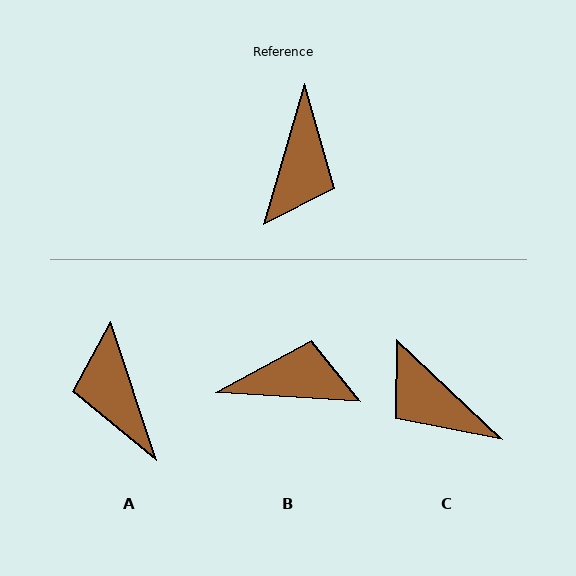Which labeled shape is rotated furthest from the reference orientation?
A, about 145 degrees away.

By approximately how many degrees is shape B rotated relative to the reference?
Approximately 102 degrees counter-clockwise.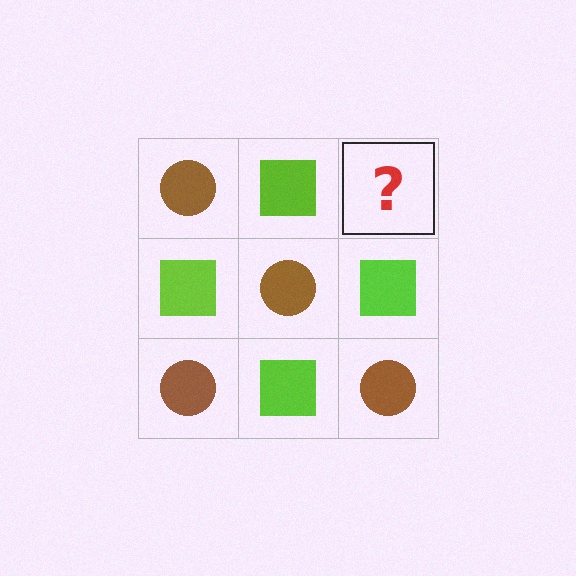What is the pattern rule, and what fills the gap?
The rule is that it alternates brown circle and lime square in a checkerboard pattern. The gap should be filled with a brown circle.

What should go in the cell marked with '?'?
The missing cell should contain a brown circle.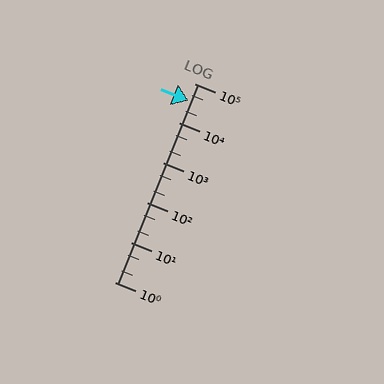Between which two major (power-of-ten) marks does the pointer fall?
The pointer is between 10000 and 100000.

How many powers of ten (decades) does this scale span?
The scale spans 5 decades, from 1 to 100000.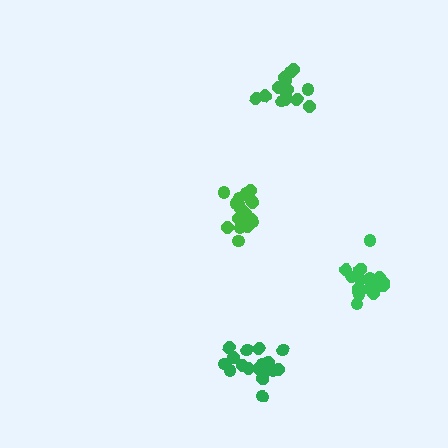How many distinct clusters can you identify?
There are 4 distinct clusters.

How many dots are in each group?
Group 1: 18 dots, Group 2: 14 dots, Group 3: 17 dots, Group 4: 18 dots (67 total).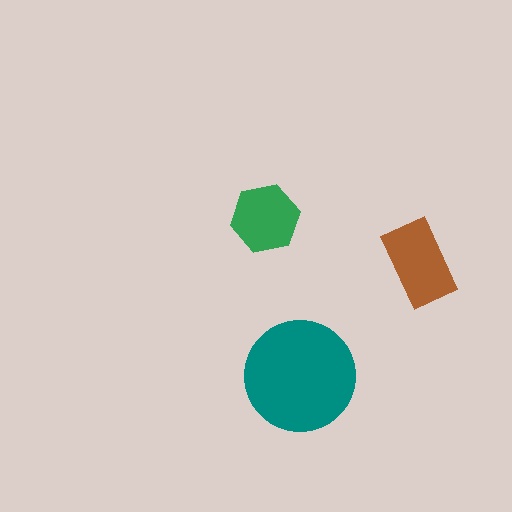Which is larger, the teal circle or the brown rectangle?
The teal circle.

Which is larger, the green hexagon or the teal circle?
The teal circle.